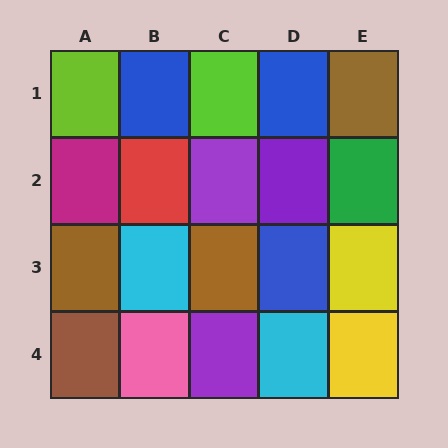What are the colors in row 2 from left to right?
Magenta, red, purple, purple, green.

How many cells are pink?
1 cell is pink.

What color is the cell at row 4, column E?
Yellow.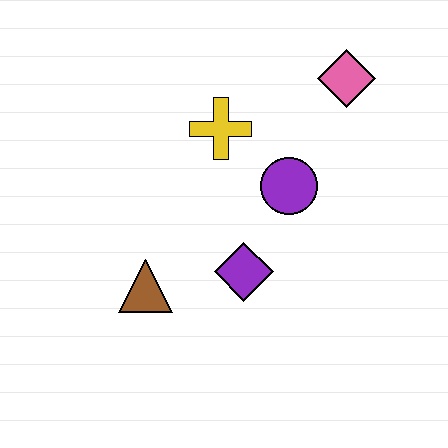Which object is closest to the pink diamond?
The purple circle is closest to the pink diamond.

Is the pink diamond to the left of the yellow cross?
No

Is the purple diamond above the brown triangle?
Yes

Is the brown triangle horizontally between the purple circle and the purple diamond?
No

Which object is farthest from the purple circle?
The brown triangle is farthest from the purple circle.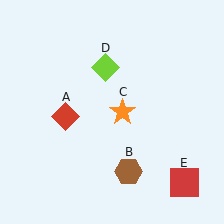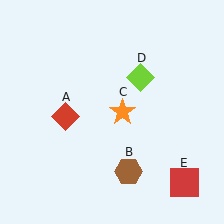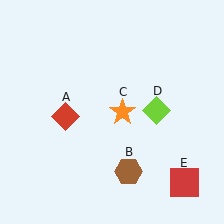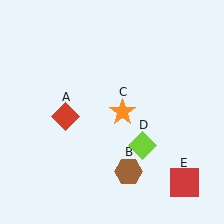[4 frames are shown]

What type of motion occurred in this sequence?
The lime diamond (object D) rotated clockwise around the center of the scene.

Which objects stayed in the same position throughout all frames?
Red diamond (object A) and brown hexagon (object B) and orange star (object C) and red square (object E) remained stationary.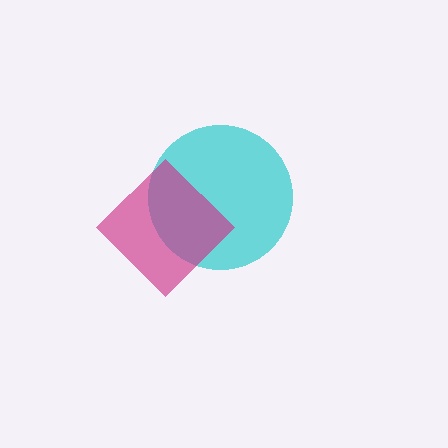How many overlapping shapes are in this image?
There are 2 overlapping shapes in the image.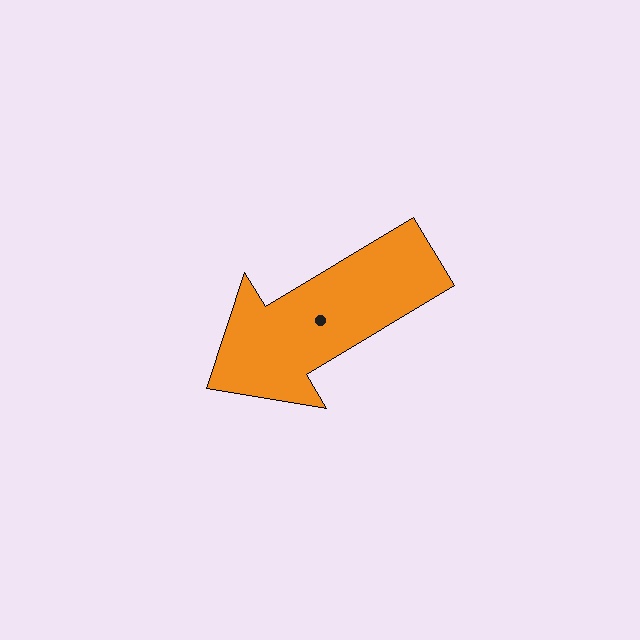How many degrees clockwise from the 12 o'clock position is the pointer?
Approximately 239 degrees.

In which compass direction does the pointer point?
Southwest.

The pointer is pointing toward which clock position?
Roughly 8 o'clock.